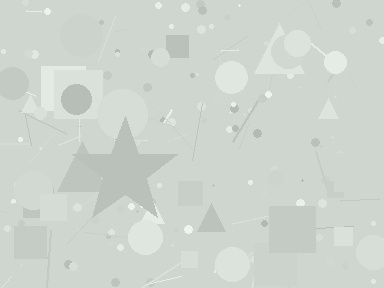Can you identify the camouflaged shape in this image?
The camouflaged shape is a star.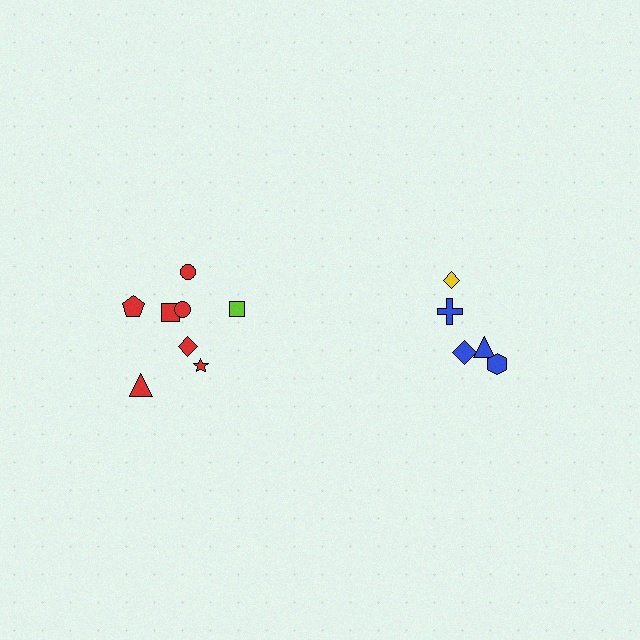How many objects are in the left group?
There are 8 objects.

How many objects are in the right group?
There are 5 objects.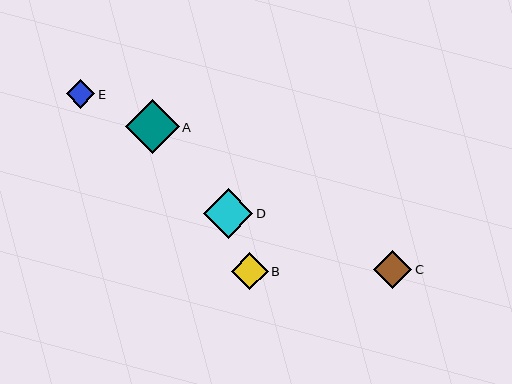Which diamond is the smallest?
Diamond E is the smallest with a size of approximately 29 pixels.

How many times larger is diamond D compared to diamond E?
Diamond D is approximately 1.7 times the size of diamond E.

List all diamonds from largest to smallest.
From largest to smallest: A, D, C, B, E.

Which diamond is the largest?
Diamond A is the largest with a size of approximately 54 pixels.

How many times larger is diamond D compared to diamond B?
Diamond D is approximately 1.3 times the size of diamond B.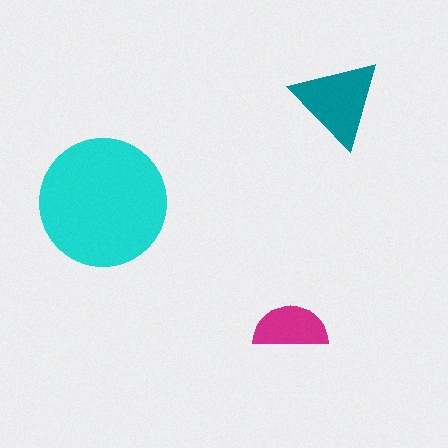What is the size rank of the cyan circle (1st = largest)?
1st.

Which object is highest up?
The teal triangle is topmost.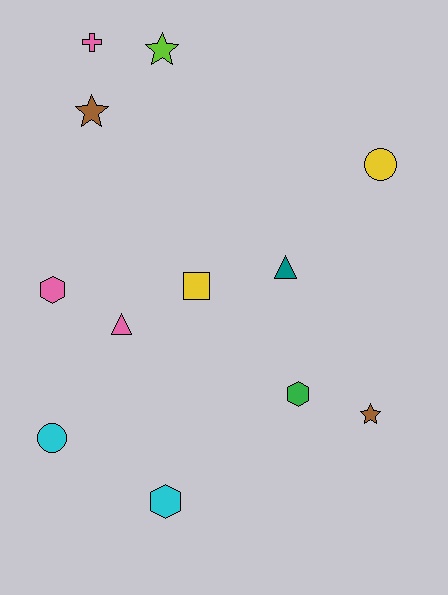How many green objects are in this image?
There is 1 green object.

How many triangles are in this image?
There are 2 triangles.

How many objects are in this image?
There are 12 objects.